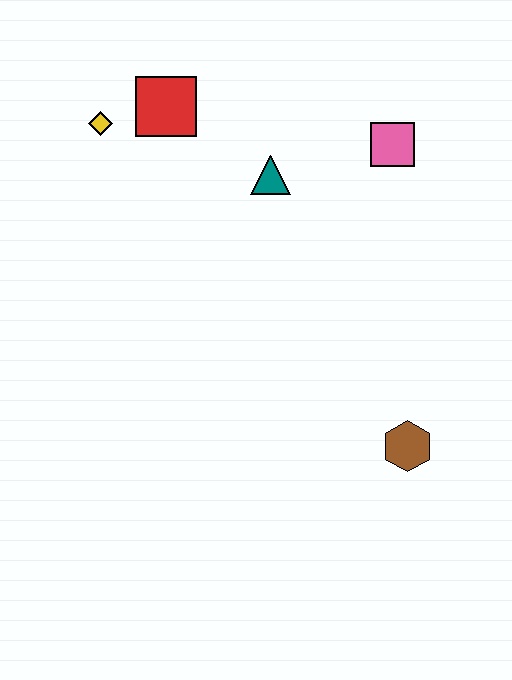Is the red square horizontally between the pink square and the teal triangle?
No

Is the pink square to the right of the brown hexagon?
No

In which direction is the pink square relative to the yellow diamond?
The pink square is to the right of the yellow diamond.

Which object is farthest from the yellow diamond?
The brown hexagon is farthest from the yellow diamond.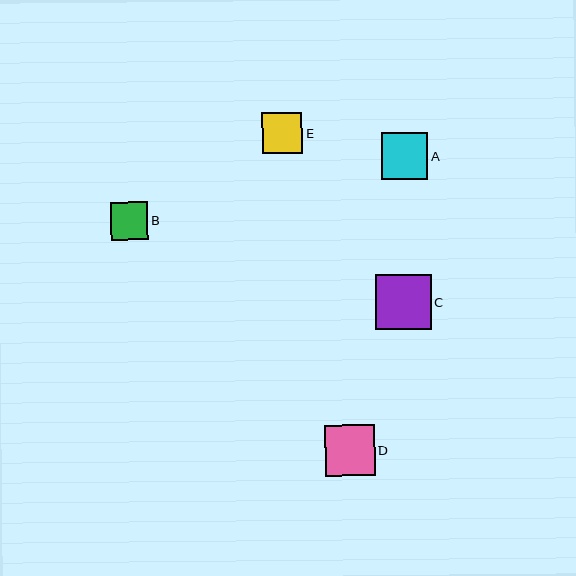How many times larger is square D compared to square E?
Square D is approximately 1.2 times the size of square E.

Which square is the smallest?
Square B is the smallest with a size of approximately 38 pixels.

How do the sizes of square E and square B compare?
Square E and square B are approximately the same size.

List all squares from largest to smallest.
From largest to smallest: C, D, A, E, B.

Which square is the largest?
Square C is the largest with a size of approximately 56 pixels.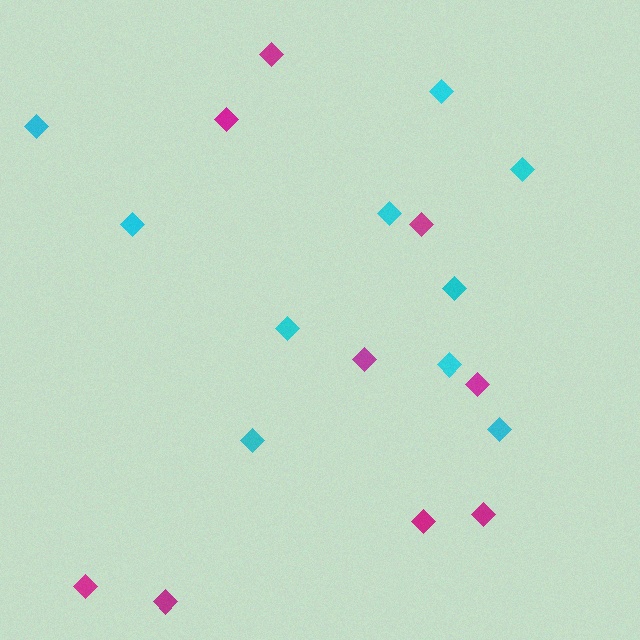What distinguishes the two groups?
There are 2 groups: one group of cyan diamonds (10) and one group of magenta diamonds (9).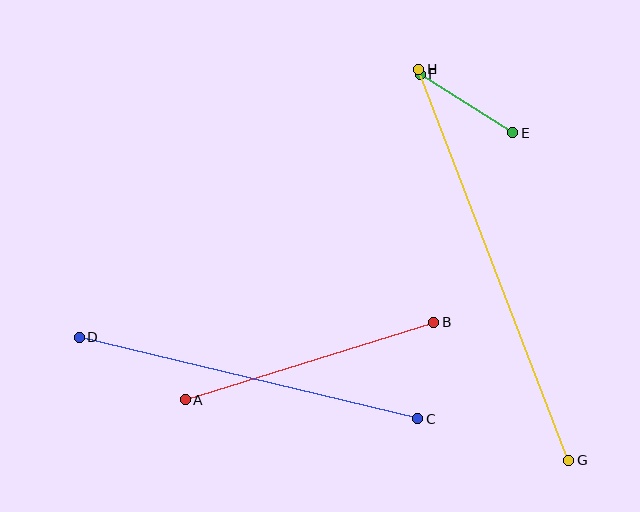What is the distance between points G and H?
The distance is approximately 419 pixels.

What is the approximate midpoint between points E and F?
The midpoint is at approximately (466, 103) pixels.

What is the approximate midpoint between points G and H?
The midpoint is at approximately (494, 265) pixels.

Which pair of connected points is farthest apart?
Points G and H are farthest apart.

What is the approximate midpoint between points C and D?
The midpoint is at approximately (248, 378) pixels.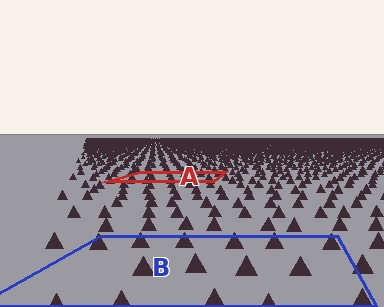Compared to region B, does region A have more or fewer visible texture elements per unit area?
Region A has more texture elements per unit area — they are packed more densely because it is farther away.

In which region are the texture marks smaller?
The texture marks are smaller in region A, because it is farther away.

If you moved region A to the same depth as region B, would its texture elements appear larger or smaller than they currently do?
They would appear larger. At a closer depth, the same texture elements are projected at a bigger on-screen size.